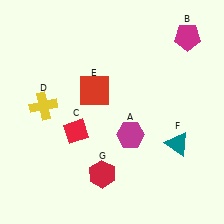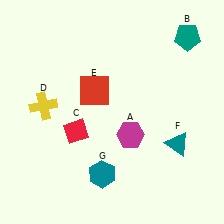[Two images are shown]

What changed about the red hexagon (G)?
In Image 1, G is red. In Image 2, it changed to teal.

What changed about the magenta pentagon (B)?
In Image 1, B is magenta. In Image 2, it changed to teal.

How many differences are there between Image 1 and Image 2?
There are 2 differences between the two images.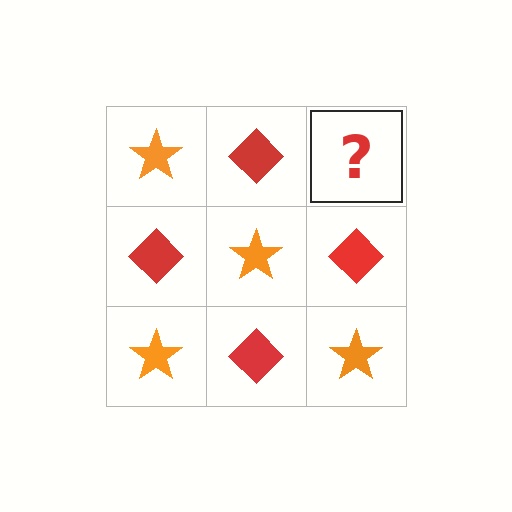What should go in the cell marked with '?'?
The missing cell should contain an orange star.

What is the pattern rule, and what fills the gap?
The rule is that it alternates orange star and red diamond in a checkerboard pattern. The gap should be filled with an orange star.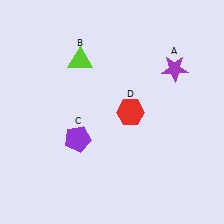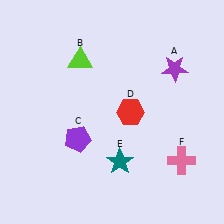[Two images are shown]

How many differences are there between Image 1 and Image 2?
There are 2 differences between the two images.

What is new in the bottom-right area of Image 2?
A teal star (E) was added in the bottom-right area of Image 2.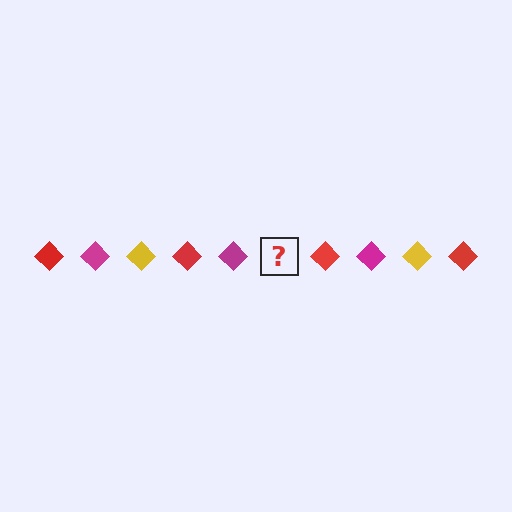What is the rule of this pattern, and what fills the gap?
The rule is that the pattern cycles through red, magenta, yellow diamonds. The gap should be filled with a yellow diamond.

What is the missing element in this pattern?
The missing element is a yellow diamond.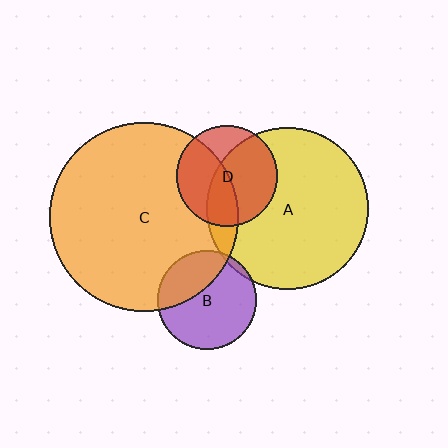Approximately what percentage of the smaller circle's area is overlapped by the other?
Approximately 35%.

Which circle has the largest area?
Circle C (orange).